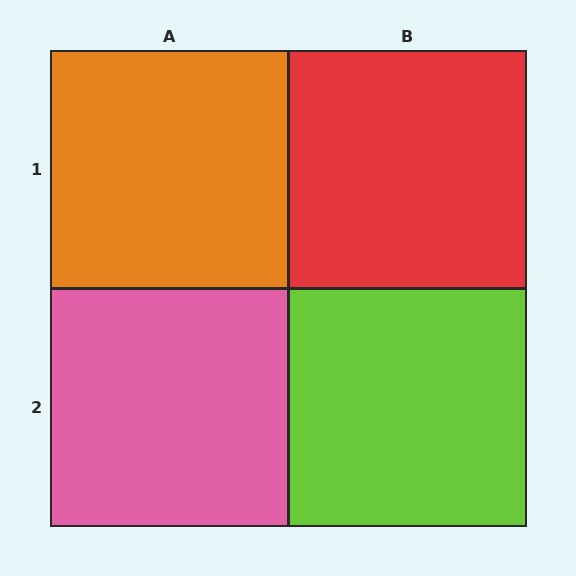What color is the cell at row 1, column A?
Orange.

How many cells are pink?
1 cell is pink.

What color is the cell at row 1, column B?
Red.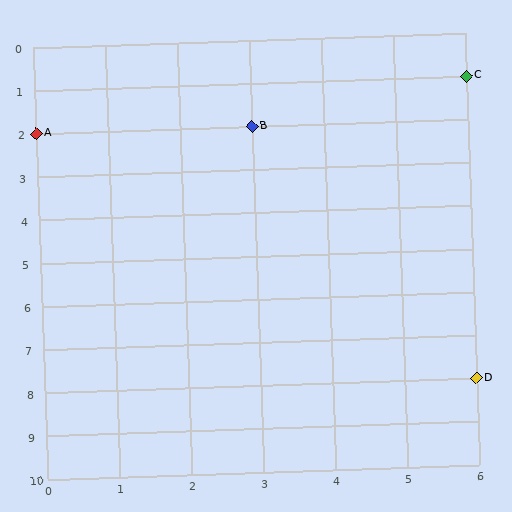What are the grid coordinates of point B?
Point B is at grid coordinates (3, 2).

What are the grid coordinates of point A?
Point A is at grid coordinates (0, 2).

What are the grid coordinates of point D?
Point D is at grid coordinates (6, 8).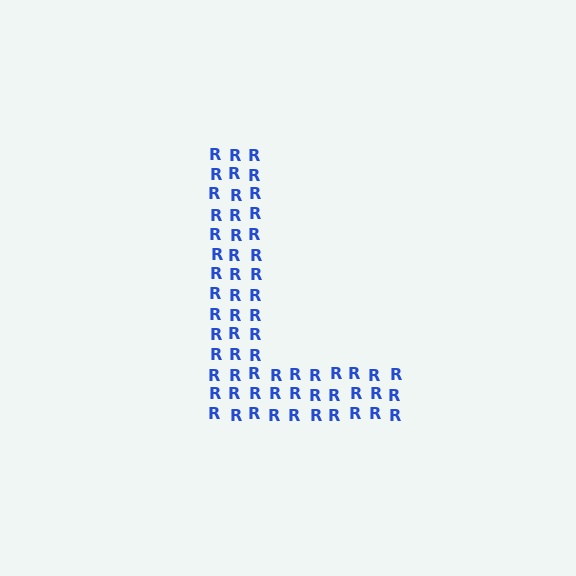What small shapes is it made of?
It is made of small letter R's.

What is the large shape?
The large shape is the letter L.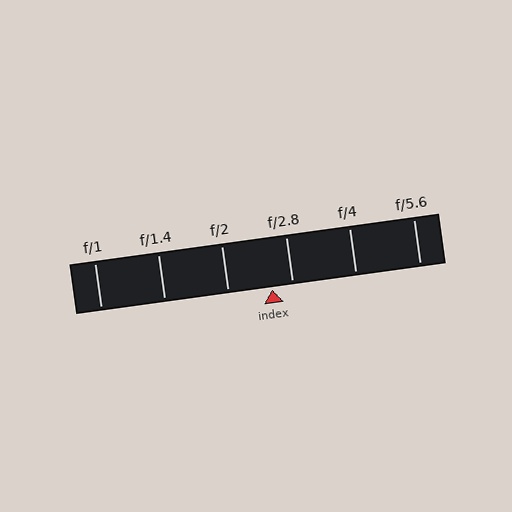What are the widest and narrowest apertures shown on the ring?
The widest aperture shown is f/1 and the narrowest is f/5.6.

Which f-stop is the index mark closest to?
The index mark is closest to f/2.8.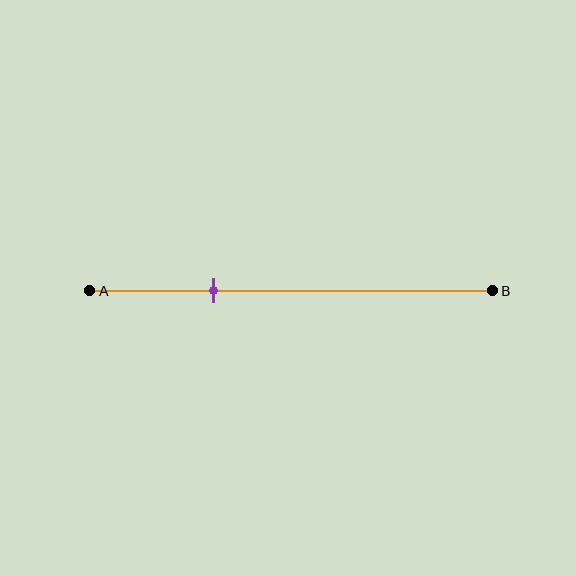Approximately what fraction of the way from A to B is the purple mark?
The purple mark is approximately 30% of the way from A to B.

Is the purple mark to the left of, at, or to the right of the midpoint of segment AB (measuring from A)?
The purple mark is to the left of the midpoint of segment AB.